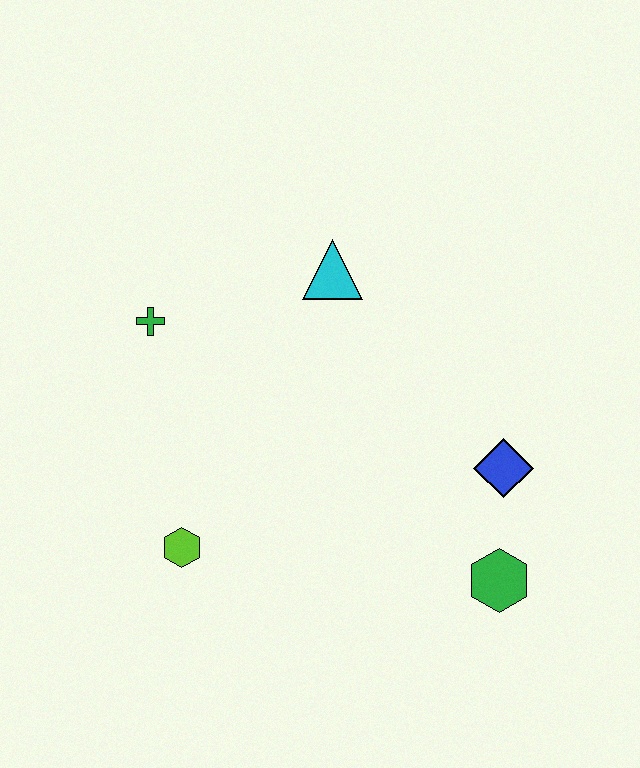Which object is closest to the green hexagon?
The blue diamond is closest to the green hexagon.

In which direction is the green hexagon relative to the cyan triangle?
The green hexagon is below the cyan triangle.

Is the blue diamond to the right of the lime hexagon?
Yes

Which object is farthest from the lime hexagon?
The blue diamond is farthest from the lime hexagon.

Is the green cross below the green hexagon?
No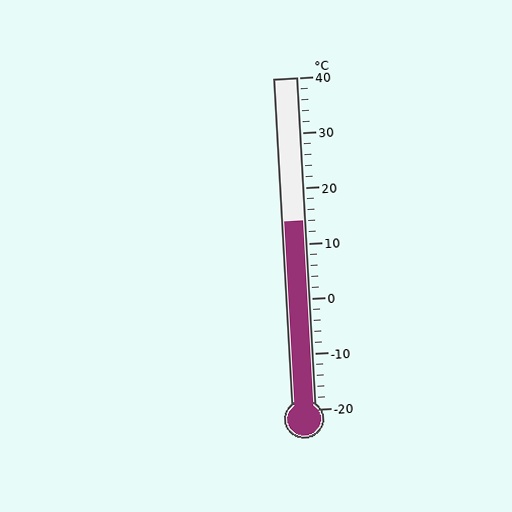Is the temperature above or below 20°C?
The temperature is below 20°C.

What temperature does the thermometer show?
The thermometer shows approximately 14°C.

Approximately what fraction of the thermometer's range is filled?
The thermometer is filled to approximately 55% of its range.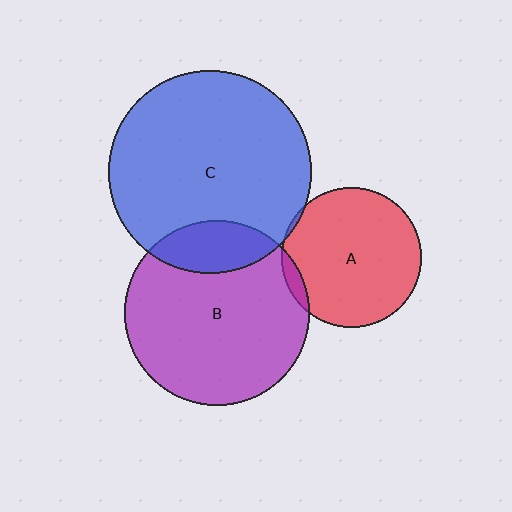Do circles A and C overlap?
Yes.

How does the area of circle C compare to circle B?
Approximately 1.2 times.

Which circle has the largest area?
Circle C (blue).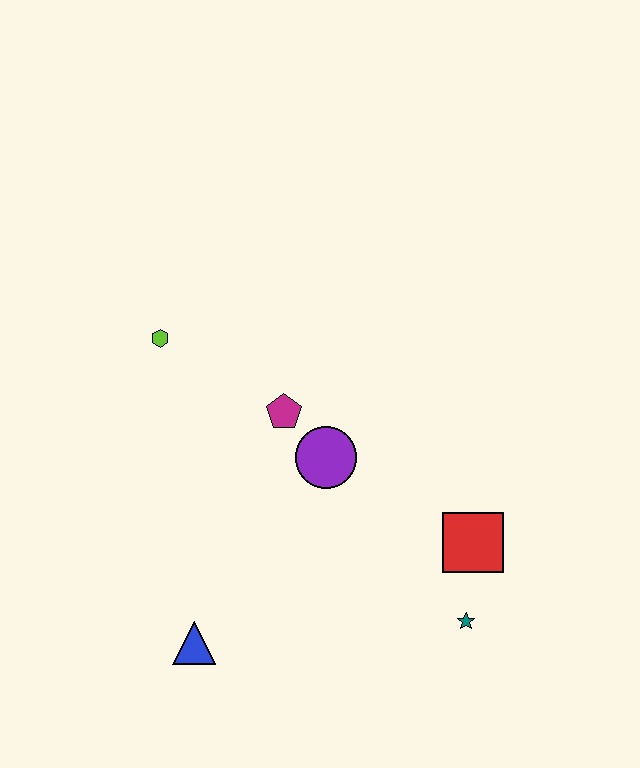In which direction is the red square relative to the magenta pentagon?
The red square is to the right of the magenta pentagon.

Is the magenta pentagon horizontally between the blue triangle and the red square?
Yes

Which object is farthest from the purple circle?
The blue triangle is farthest from the purple circle.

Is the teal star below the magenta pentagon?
Yes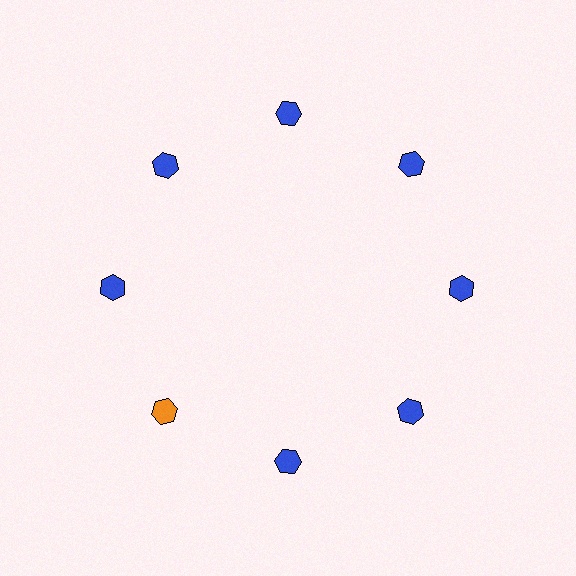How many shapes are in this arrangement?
There are 8 shapes arranged in a ring pattern.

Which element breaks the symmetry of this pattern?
The orange hexagon at roughly the 8 o'clock position breaks the symmetry. All other shapes are blue hexagons.